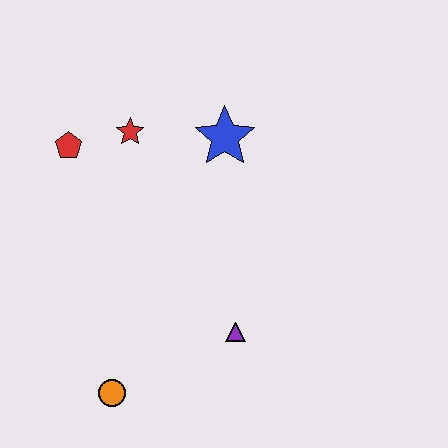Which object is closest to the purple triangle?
The orange circle is closest to the purple triangle.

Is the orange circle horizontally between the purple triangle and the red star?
No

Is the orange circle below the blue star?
Yes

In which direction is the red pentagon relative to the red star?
The red pentagon is to the left of the red star.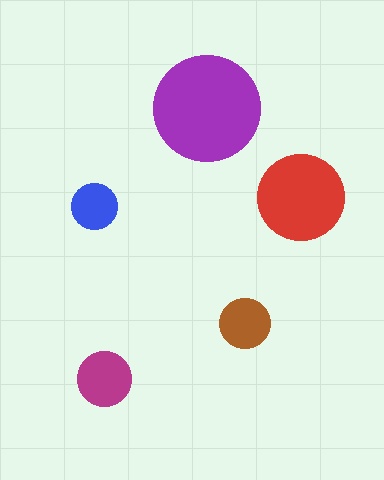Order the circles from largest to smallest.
the purple one, the red one, the magenta one, the brown one, the blue one.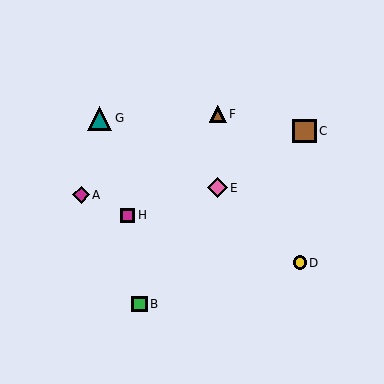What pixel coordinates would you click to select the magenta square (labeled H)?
Click at (128, 215) to select the magenta square H.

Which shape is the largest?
The teal triangle (labeled G) is the largest.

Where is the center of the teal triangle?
The center of the teal triangle is at (99, 118).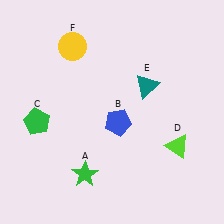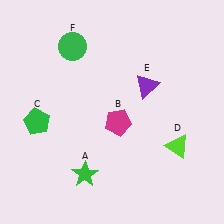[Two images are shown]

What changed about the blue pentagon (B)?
In Image 1, B is blue. In Image 2, it changed to magenta.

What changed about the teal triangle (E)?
In Image 1, E is teal. In Image 2, it changed to purple.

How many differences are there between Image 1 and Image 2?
There are 3 differences between the two images.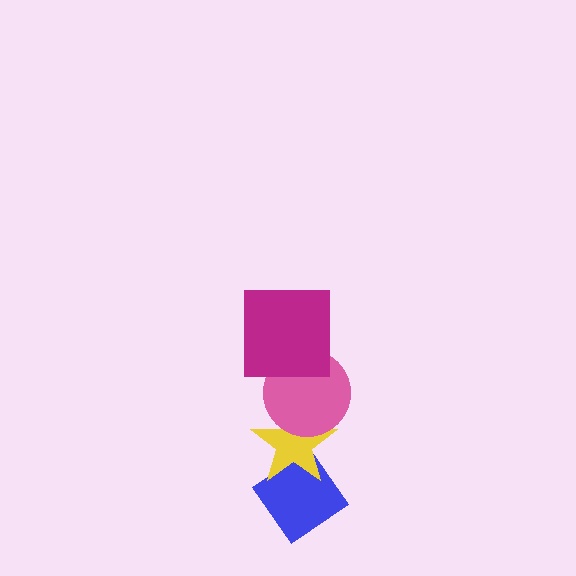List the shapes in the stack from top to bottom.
From top to bottom: the magenta square, the pink circle, the yellow star, the blue diamond.